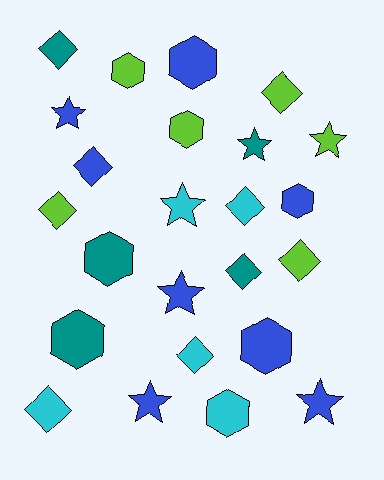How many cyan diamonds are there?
There are 3 cyan diamonds.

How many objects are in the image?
There are 24 objects.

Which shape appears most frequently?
Diamond, with 9 objects.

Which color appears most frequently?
Blue, with 8 objects.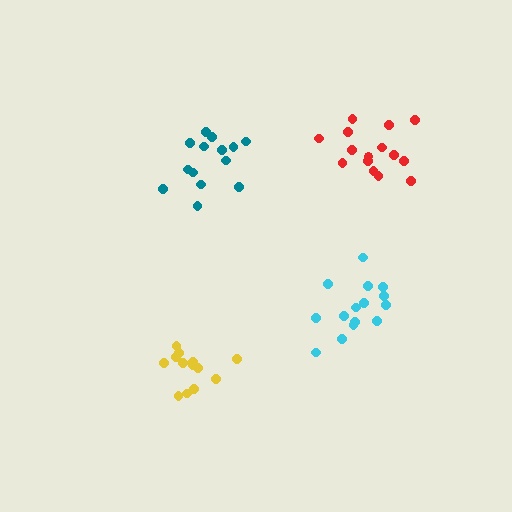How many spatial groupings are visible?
There are 4 spatial groupings.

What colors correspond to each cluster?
The clusters are colored: yellow, cyan, red, teal.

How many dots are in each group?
Group 1: 13 dots, Group 2: 15 dots, Group 3: 15 dots, Group 4: 14 dots (57 total).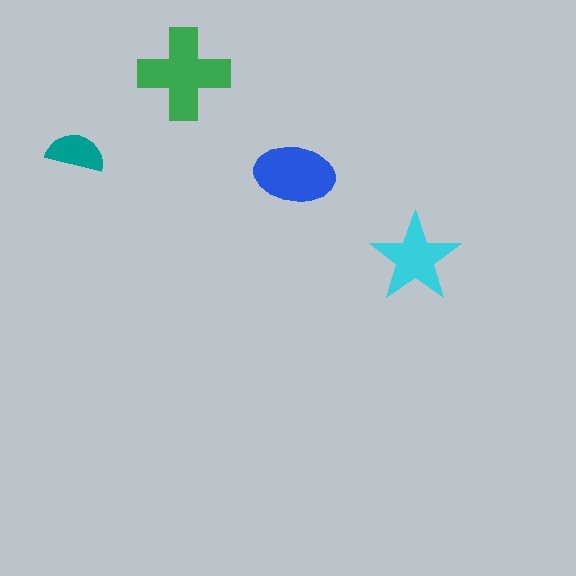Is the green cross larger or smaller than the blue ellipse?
Larger.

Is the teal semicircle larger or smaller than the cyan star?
Smaller.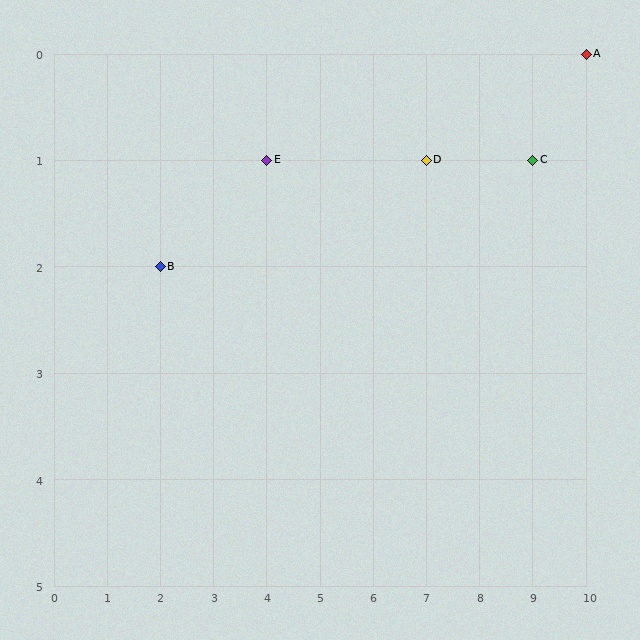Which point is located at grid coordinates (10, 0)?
Point A is at (10, 0).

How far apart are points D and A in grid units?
Points D and A are 3 columns and 1 row apart (about 3.2 grid units diagonally).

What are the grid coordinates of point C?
Point C is at grid coordinates (9, 1).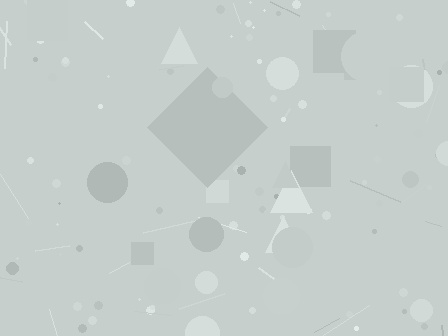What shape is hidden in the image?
A diamond is hidden in the image.